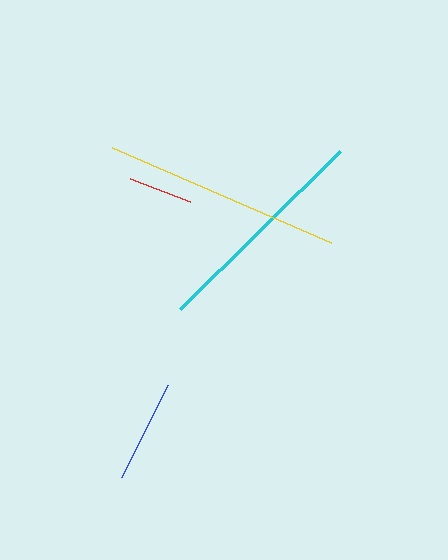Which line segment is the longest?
The yellow line is the longest at approximately 239 pixels.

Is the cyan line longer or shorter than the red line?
The cyan line is longer than the red line.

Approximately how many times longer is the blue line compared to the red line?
The blue line is approximately 1.6 times the length of the red line.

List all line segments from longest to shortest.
From longest to shortest: yellow, cyan, blue, red.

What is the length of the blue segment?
The blue segment is approximately 102 pixels long.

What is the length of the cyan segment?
The cyan segment is approximately 225 pixels long.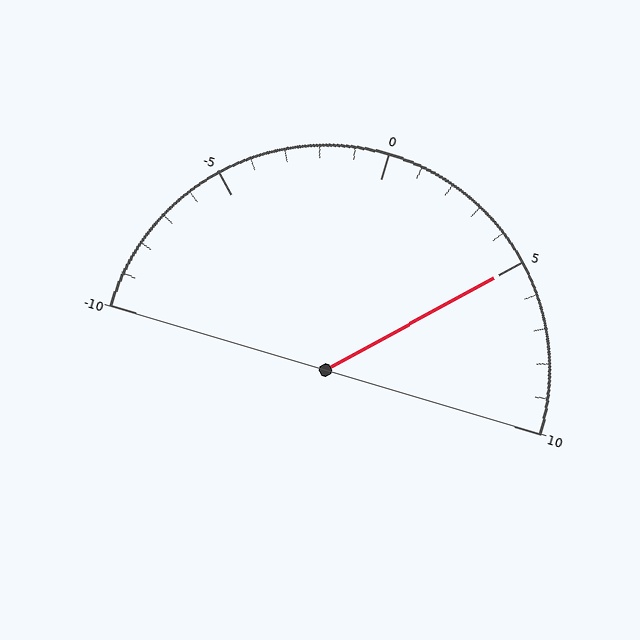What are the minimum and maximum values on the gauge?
The gauge ranges from -10 to 10.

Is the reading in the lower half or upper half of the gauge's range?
The reading is in the upper half of the range (-10 to 10).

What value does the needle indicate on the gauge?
The needle indicates approximately 5.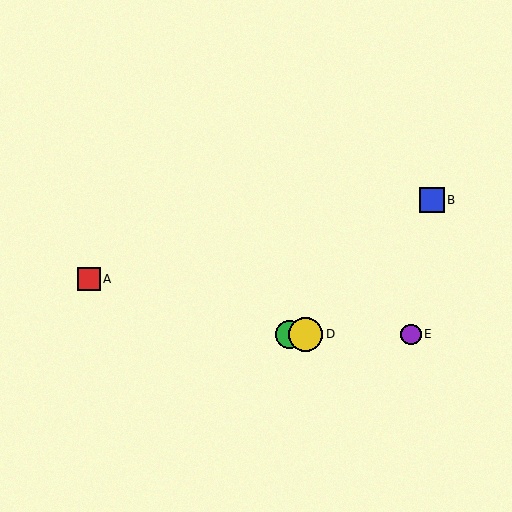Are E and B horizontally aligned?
No, E is at y≈334 and B is at y≈200.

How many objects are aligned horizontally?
3 objects (C, D, E) are aligned horizontally.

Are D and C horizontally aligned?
Yes, both are at y≈334.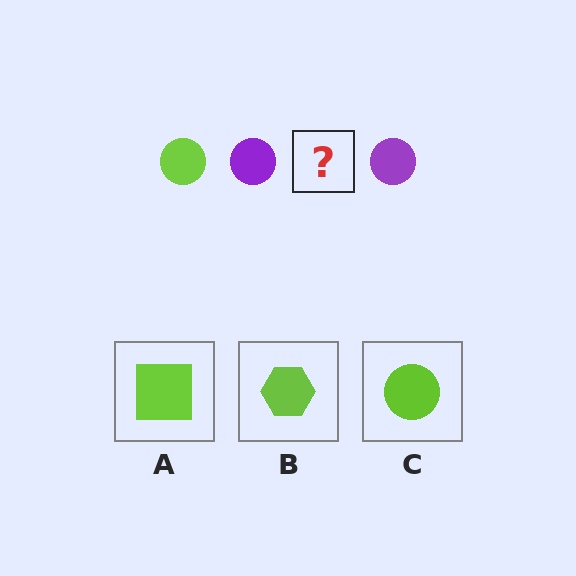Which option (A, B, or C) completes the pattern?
C.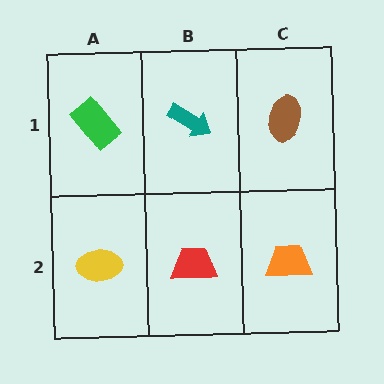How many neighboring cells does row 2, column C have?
2.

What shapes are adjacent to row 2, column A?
A green rectangle (row 1, column A), a red trapezoid (row 2, column B).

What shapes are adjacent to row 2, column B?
A teal arrow (row 1, column B), a yellow ellipse (row 2, column A), an orange trapezoid (row 2, column C).